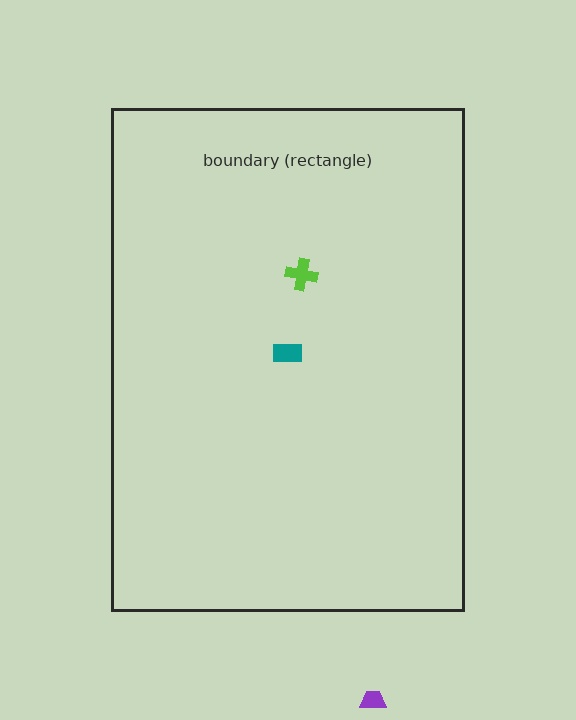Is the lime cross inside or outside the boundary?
Inside.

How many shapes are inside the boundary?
2 inside, 1 outside.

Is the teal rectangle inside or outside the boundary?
Inside.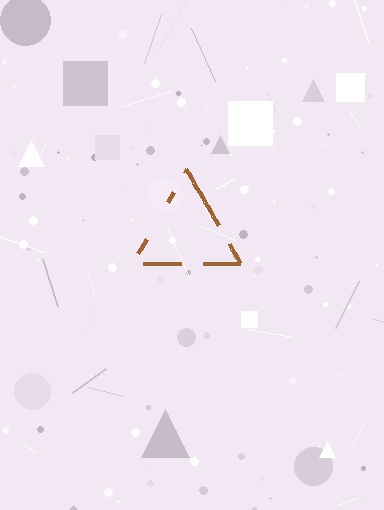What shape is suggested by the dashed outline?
The dashed outline suggests a triangle.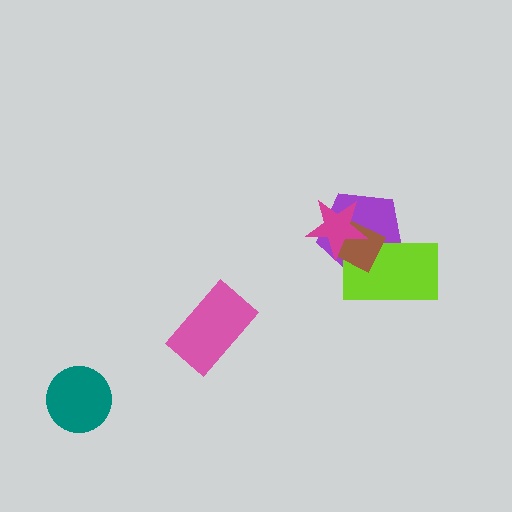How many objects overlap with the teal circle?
0 objects overlap with the teal circle.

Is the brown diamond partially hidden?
Yes, it is partially covered by another shape.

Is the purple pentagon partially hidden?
Yes, it is partially covered by another shape.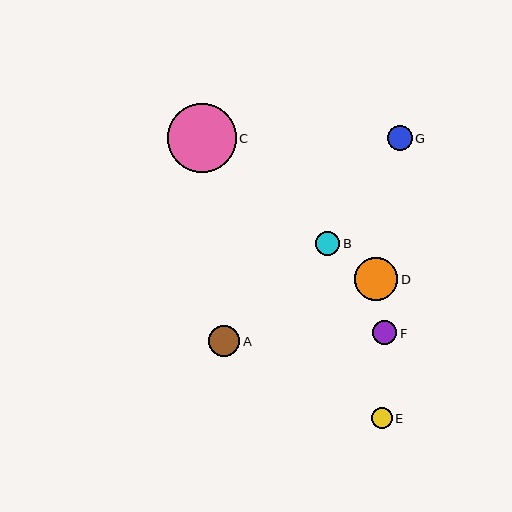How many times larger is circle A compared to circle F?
Circle A is approximately 1.3 times the size of circle F.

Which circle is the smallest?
Circle E is the smallest with a size of approximately 21 pixels.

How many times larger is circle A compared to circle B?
Circle A is approximately 1.3 times the size of circle B.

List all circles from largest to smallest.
From largest to smallest: C, D, A, G, F, B, E.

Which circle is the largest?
Circle C is the largest with a size of approximately 69 pixels.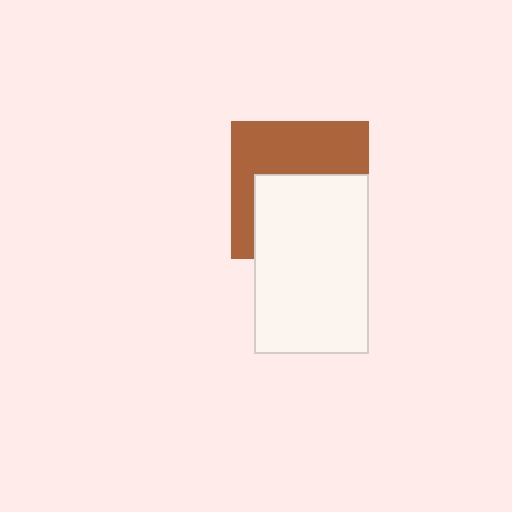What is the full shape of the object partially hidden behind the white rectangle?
The partially hidden object is a brown square.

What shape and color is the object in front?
The object in front is a white rectangle.